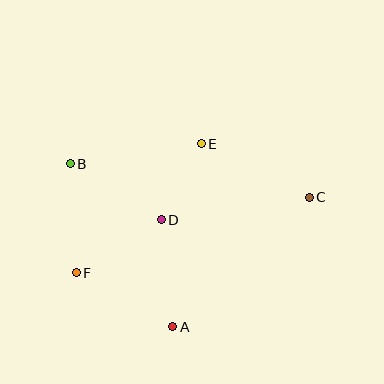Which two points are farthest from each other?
Points C and F are farthest from each other.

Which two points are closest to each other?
Points D and E are closest to each other.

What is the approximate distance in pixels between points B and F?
The distance between B and F is approximately 109 pixels.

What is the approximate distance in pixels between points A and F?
The distance between A and F is approximately 110 pixels.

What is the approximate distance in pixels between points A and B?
The distance between A and B is approximately 192 pixels.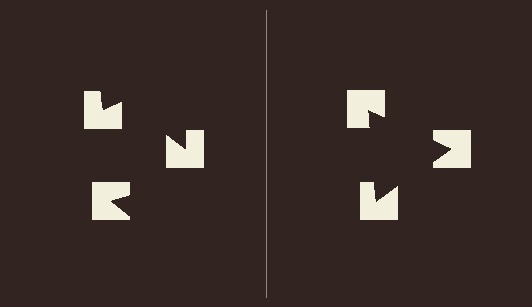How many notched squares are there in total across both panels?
6 — 3 on each side.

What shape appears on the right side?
An illusory triangle.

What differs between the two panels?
The notched squares are positioned identically on both sides; only the wedge orientations differ. On the right they align to a triangle; on the left they are misaligned.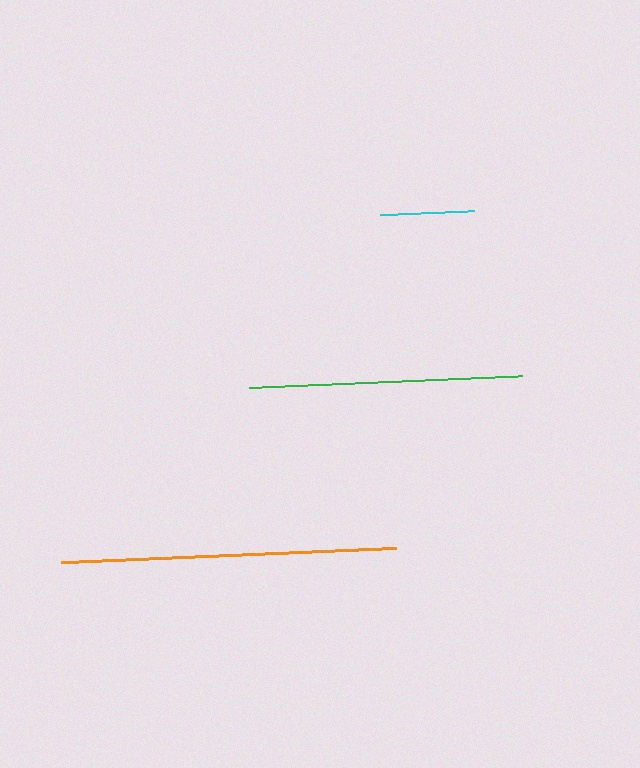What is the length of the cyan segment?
The cyan segment is approximately 94 pixels long.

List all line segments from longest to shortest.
From longest to shortest: orange, green, cyan.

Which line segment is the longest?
The orange line is the longest at approximately 335 pixels.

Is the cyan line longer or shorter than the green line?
The green line is longer than the cyan line.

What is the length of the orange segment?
The orange segment is approximately 335 pixels long.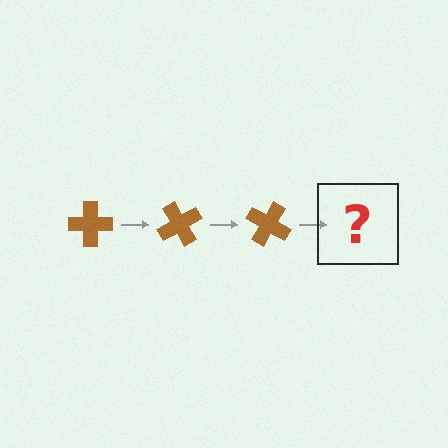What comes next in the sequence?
The next element should be a brown cross rotated 180 degrees.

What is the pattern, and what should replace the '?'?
The pattern is that the cross rotates 60 degrees each step. The '?' should be a brown cross rotated 180 degrees.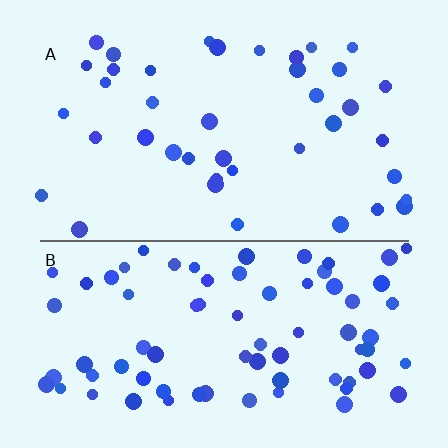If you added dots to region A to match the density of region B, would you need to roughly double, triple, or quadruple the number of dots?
Approximately double.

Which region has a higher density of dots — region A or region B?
B (the bottom).